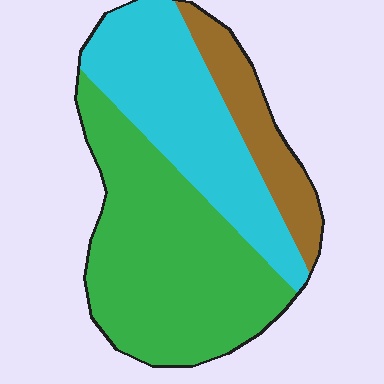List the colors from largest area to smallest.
From largest to smallest: green, cyan, brown.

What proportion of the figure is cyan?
Cyan covers around 35% of the figure.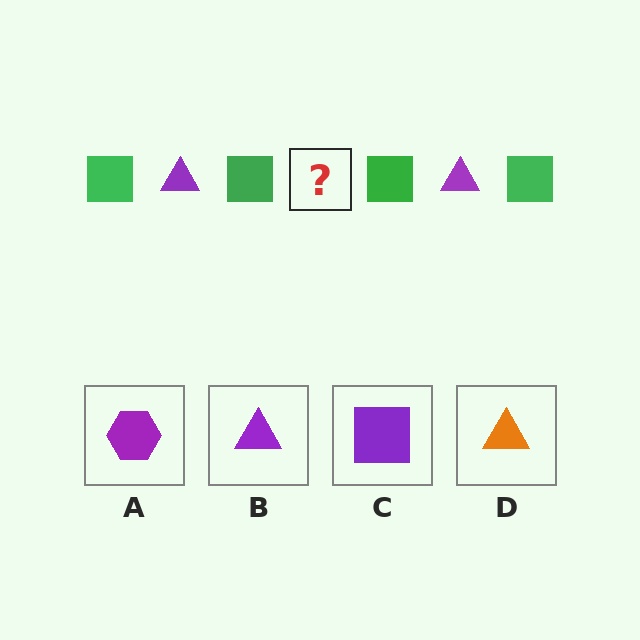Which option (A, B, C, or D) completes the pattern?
B.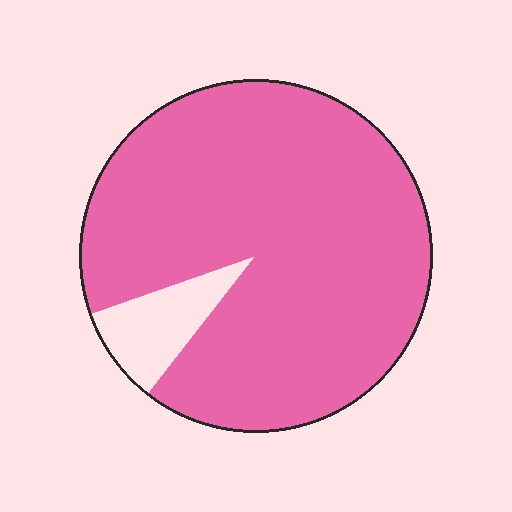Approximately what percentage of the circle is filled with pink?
Approximately 90%.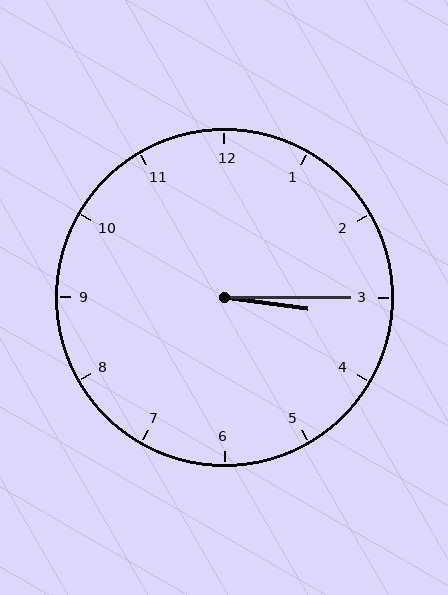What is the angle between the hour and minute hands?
Approximately 8 degrees.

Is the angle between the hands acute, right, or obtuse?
It is acute.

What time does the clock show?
3:15.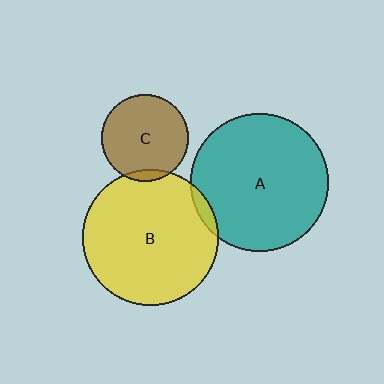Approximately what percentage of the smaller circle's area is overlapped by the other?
Approximately 5%.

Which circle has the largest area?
Circle A (teal).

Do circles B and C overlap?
Yes.